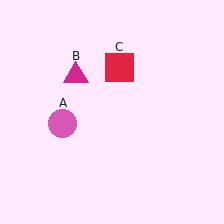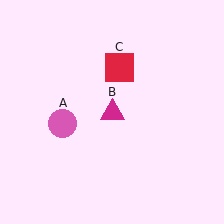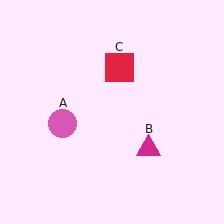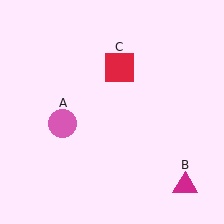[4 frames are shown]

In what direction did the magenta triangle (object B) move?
The magenta triangle (object B) moved down and to the right.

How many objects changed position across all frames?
1 object changed position: magenta triangle (object B).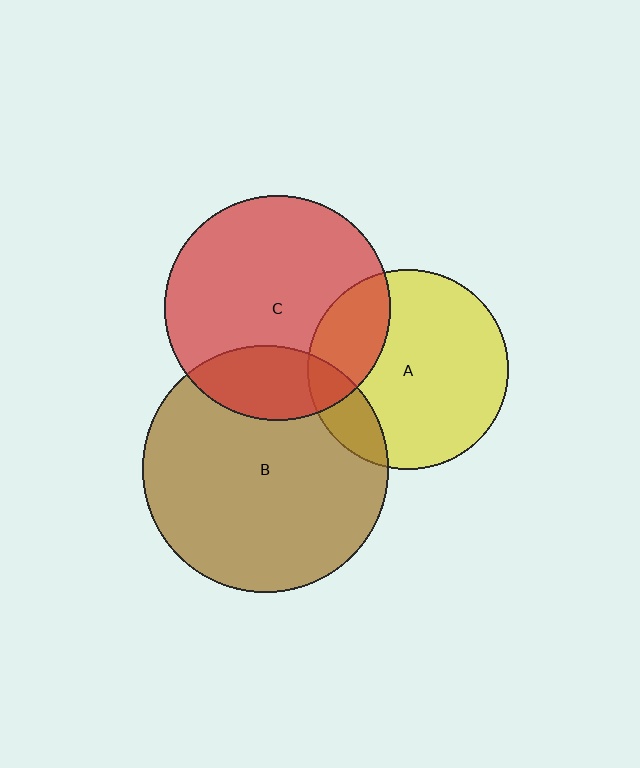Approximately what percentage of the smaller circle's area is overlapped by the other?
Approximately 25%.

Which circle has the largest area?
Circle B (brown).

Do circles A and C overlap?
Yes.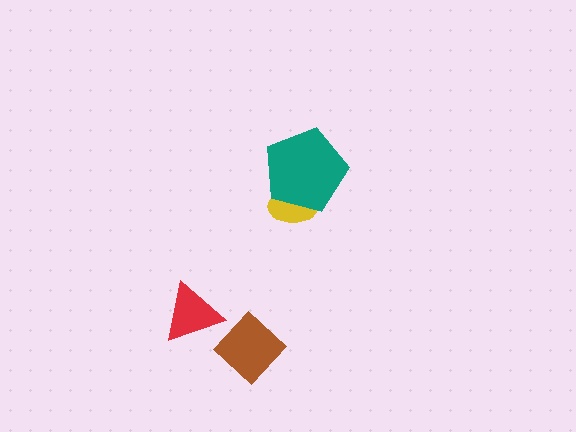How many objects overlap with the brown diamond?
0 objects overlap with the brown diamond.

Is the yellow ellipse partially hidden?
Yes, it is partially covered by another shape.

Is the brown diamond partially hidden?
No, no other shape covers it.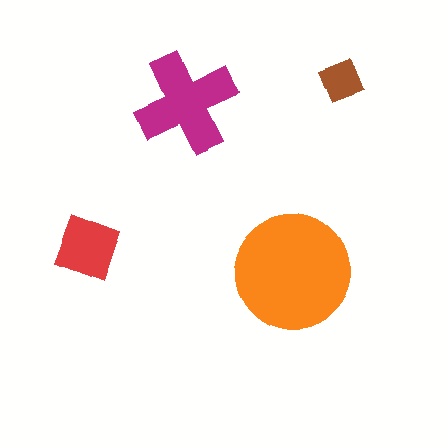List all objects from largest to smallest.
The orange circle, the magenta cross, the red square, the brown diamond.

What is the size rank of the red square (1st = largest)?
3rd.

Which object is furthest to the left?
The red square is leftmost.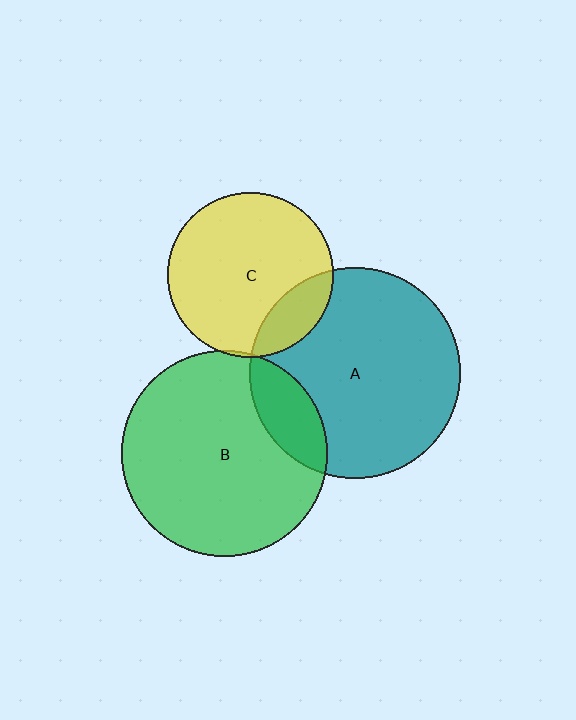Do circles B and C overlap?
Yes.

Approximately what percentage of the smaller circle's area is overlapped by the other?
Approximately 5%.